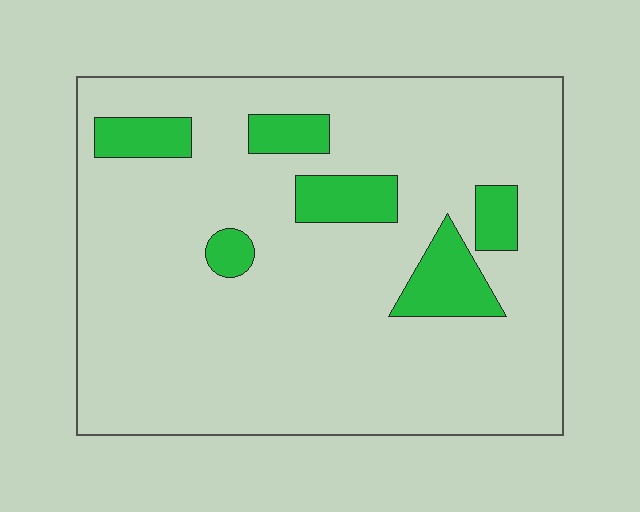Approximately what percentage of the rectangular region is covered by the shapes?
Approximately 15%.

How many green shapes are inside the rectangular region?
6.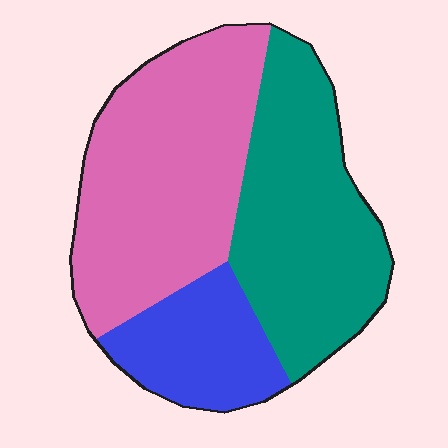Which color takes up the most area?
Pink, at roughly 45%.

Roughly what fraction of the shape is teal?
Teal covers about 40% of the shape.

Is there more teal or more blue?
Teal.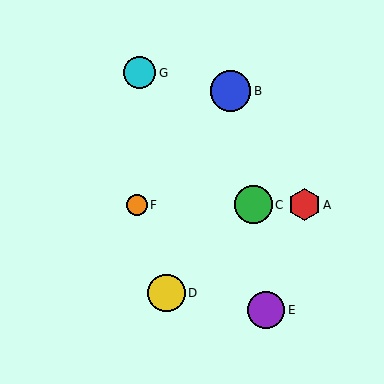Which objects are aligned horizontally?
Objects A, C, F are aligned horizontally.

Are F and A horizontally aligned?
Yes, both are at y≈205.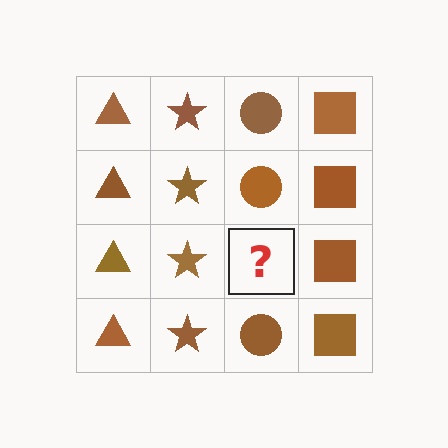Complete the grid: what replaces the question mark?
The question mark should be replaced with a brown circle.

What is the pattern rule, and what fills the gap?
The rule is that each column has a consistent shape. The gap should be filled with a brown circle.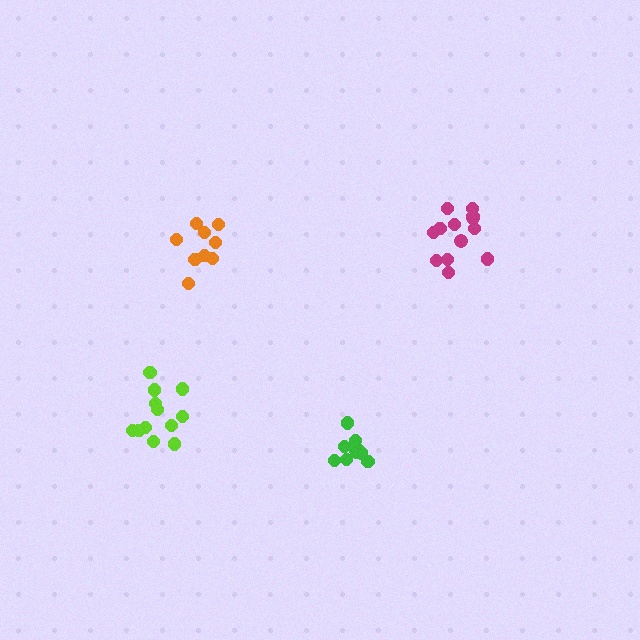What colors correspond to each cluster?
The clusters are colored: orange, lime, magenta, green.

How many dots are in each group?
Group 1: 9 dots, Group 2: 12 dots, Group 3: 13 dots, Group 4: 10 dots (44 total).